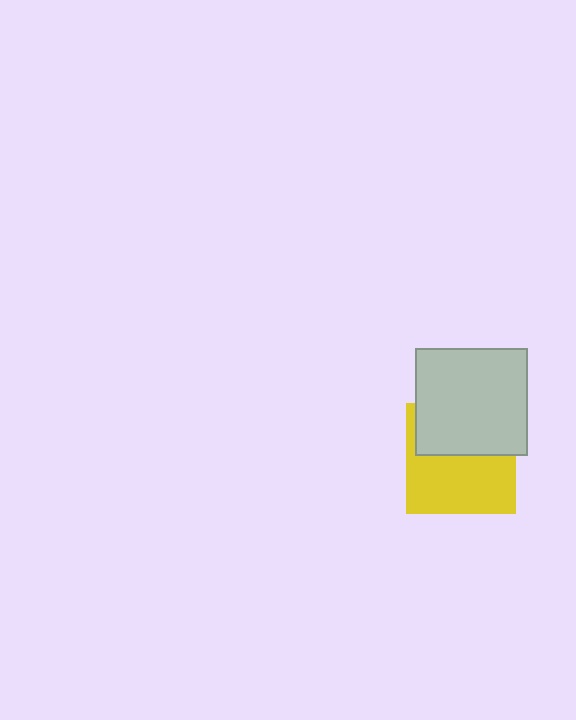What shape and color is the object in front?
The object in front is a light gray rectangle.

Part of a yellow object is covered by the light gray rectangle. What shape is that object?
It is a square.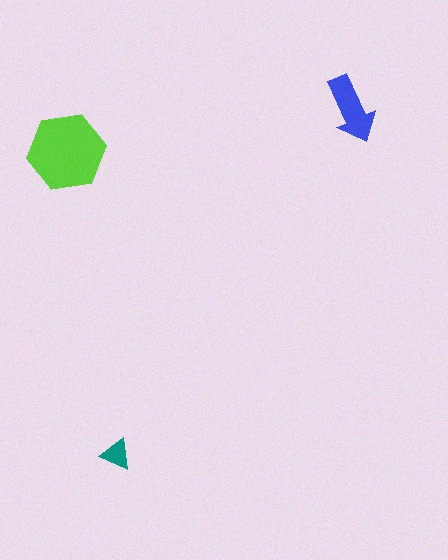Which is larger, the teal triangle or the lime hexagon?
The lime hexagon.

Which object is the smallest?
The teal triangle.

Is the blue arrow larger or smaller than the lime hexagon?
Smaller.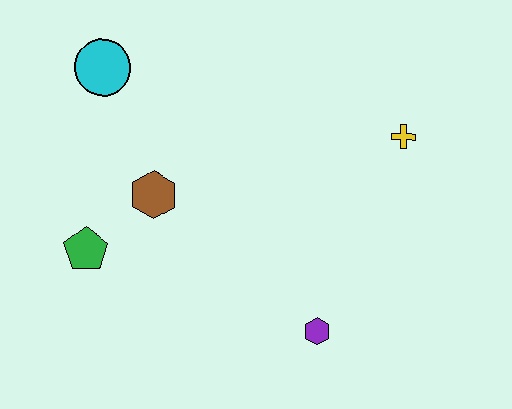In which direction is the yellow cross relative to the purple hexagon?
The yellow cross is above the purple hexagon.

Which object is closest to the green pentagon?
The brown hexagon is closest to the green pentagon.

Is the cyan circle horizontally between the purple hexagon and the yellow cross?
No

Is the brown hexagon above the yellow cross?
No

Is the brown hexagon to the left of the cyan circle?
No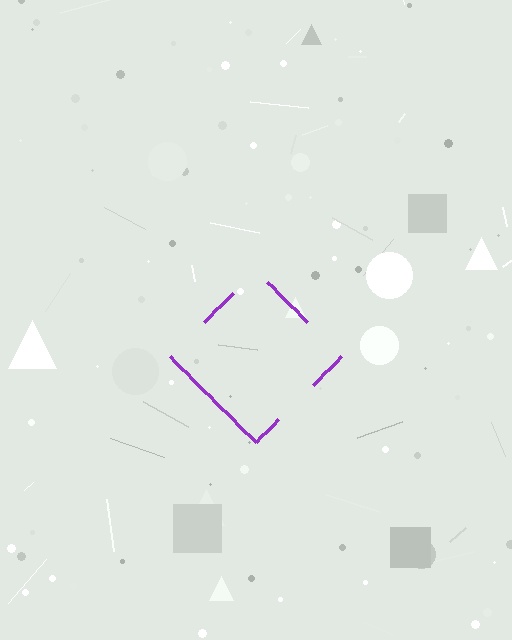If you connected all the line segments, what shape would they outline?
They would outline a diamond.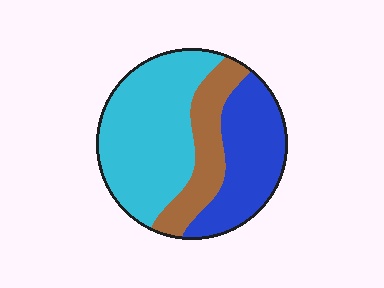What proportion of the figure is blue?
Blue covers around 30% of the figure.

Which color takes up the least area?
Brown, at roughly 20%.